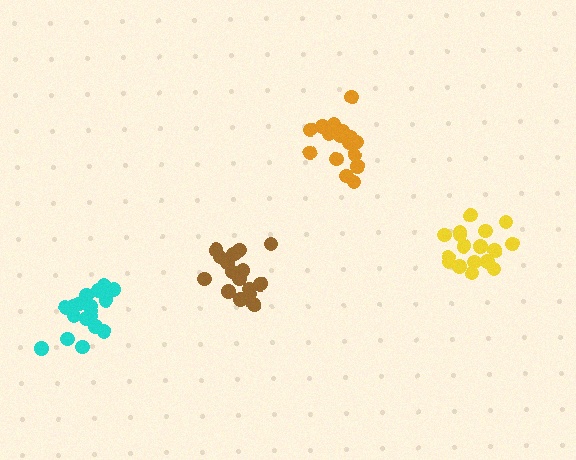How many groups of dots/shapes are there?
There are 4 groups.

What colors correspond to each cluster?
The clusters are colored: cyan, brown, yellow, orange.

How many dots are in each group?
Group 1: 20 dots, Group 2: 16 dots, Group 3: 17 dots, Group 4: 17 dots (70 total).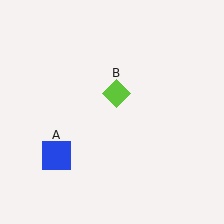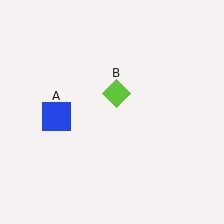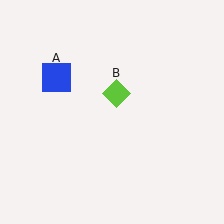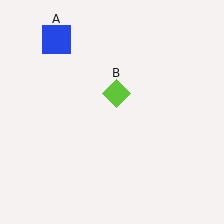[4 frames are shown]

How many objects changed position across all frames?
1 object changed position: blue square (object A).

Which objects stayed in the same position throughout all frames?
Lime diamond (object B) remained stationary.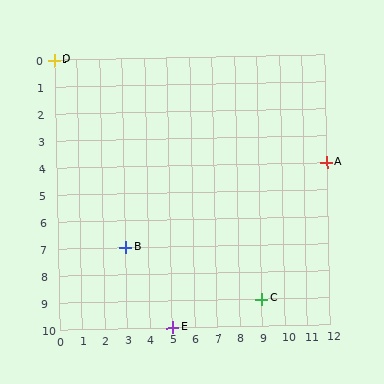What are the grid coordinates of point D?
Point D is at grid coordinates (0, 0).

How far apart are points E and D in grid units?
Points E and D are 5 columns and 10 rows apart (about 11.2 grid units diagonally).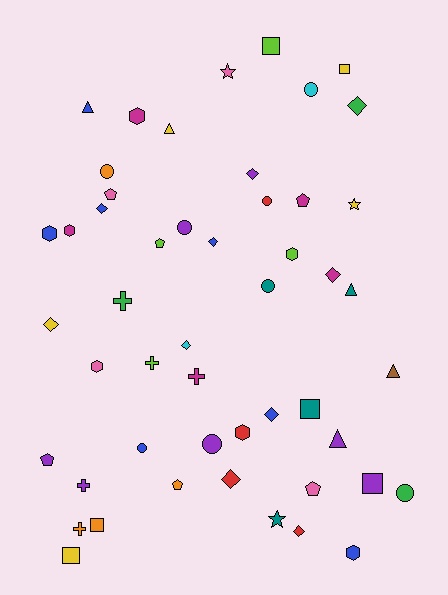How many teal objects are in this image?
There are 4 teal objects.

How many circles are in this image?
There are 8 circles.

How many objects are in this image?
There are 50 objects.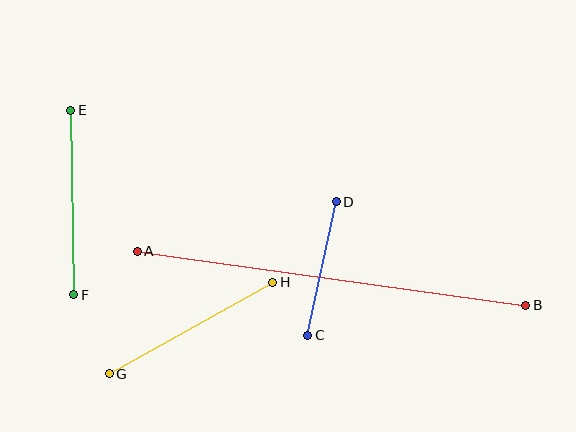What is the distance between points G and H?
The distance is approximately 187 pixels.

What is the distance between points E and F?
The distance is approximately 185 pixels.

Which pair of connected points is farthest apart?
Points A and B are farthest apart.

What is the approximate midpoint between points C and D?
The midpoint is at approximately (322, 269) pixels.